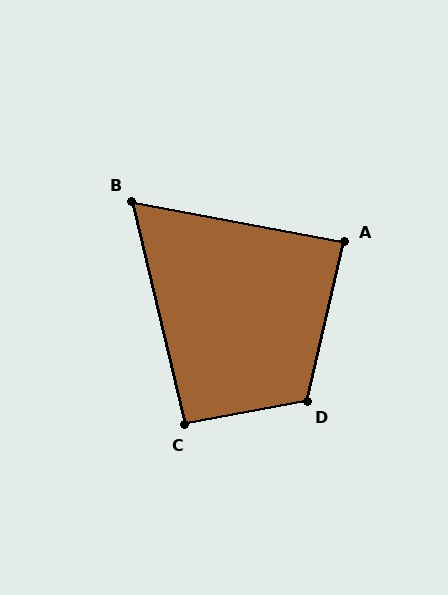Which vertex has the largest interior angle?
D, at approximately 114 degrees.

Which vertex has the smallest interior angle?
B, at approximately 66 degrees.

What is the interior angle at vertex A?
Approximately 87 degrees (approximately right).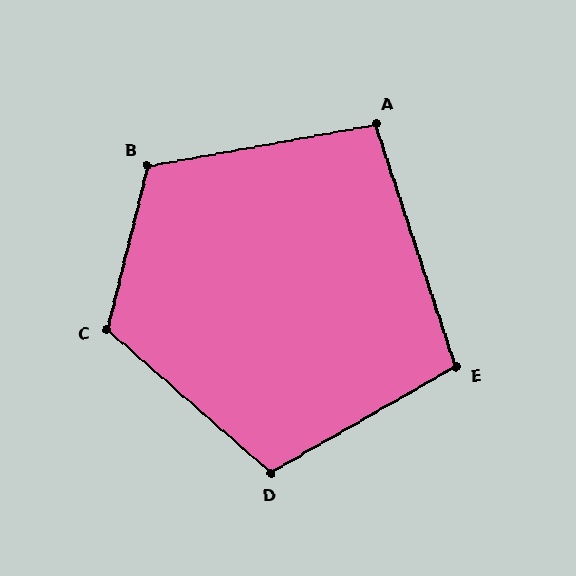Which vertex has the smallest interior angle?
A, at approximately 98 degrees.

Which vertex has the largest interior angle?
C, at approximately 117 degrees.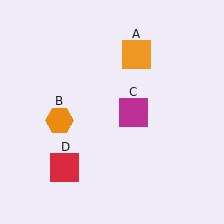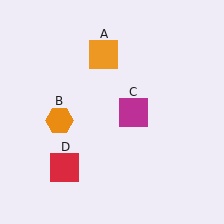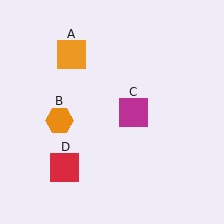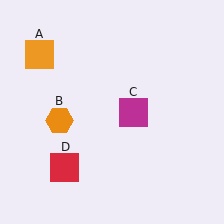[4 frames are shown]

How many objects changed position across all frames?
1 object changed position: orange square (object A).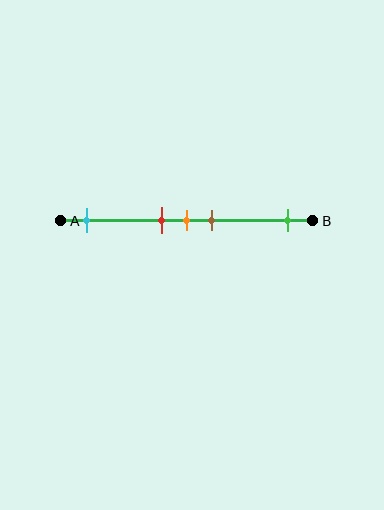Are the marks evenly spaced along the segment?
No, the marks are not evenly spaced.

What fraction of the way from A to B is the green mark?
The green mark is approximately 90% (0.9) of the way from A to B.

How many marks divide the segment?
There are 5 marks dividing the segment.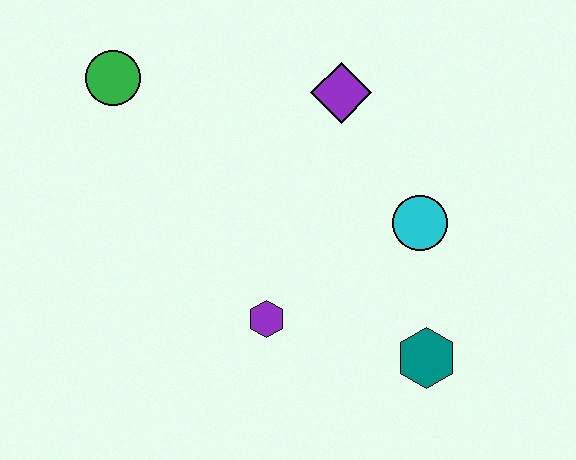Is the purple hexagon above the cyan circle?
No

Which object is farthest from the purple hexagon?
The green circle is farthest from the purple hexagon.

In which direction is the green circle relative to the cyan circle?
The green circle is to the left of the cyan circle.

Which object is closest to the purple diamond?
The cyan circle is closest to the purple diamond.